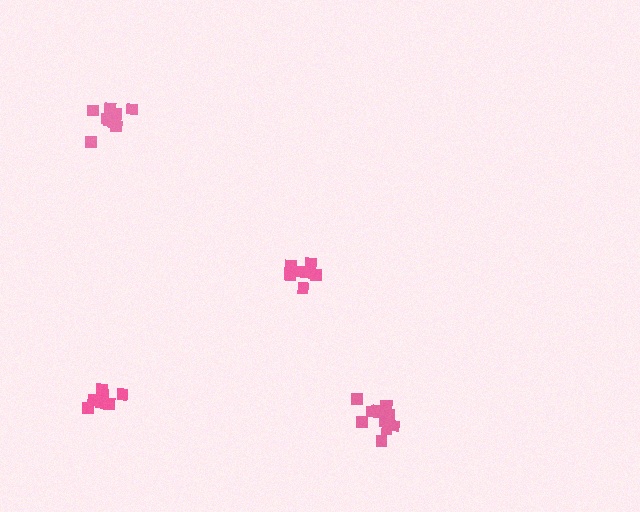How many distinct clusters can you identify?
There are 4 distinct clusters.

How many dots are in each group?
Group 1: 11 dots, Group 2: 8 dots, Group 3: 7 dots, Group 4: 12 dots (38 total).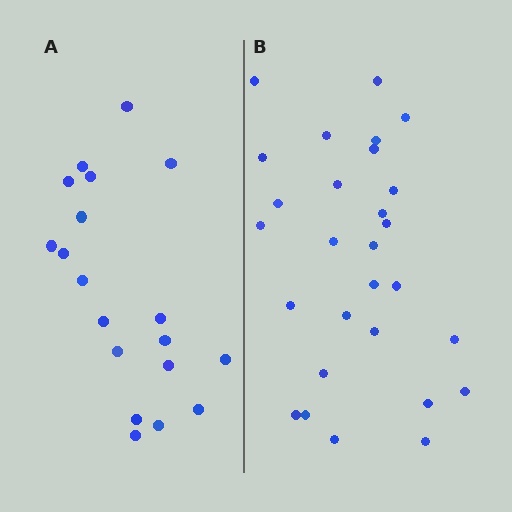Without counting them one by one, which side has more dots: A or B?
Region B (the right region) has more dots.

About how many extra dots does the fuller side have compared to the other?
Region B has roughly 8 or so more dots than region A.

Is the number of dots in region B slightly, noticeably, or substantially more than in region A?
Region B has substantially more. The ratio is roughly 1.5 to 1.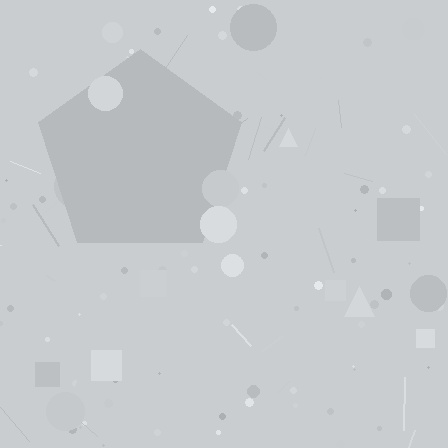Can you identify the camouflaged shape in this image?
The camouflaged shape is a pentagon.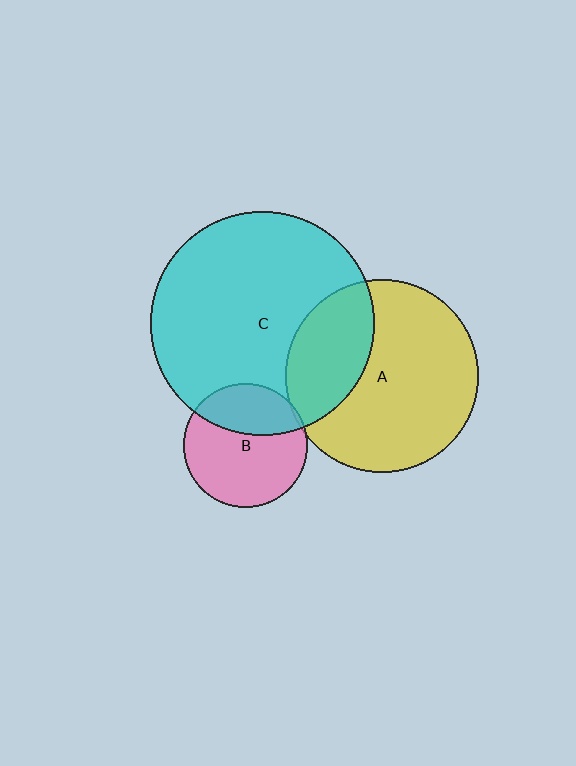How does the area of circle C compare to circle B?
Approximately 3.3 times.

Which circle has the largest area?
Circle C (cyan).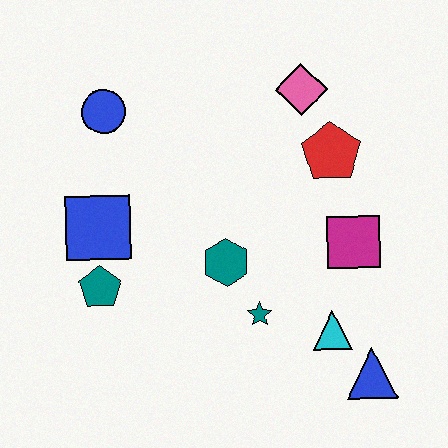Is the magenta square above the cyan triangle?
Yes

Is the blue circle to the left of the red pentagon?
Yes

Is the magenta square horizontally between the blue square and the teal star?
No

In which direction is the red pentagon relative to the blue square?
The red pentagon is to the right of the blue square.